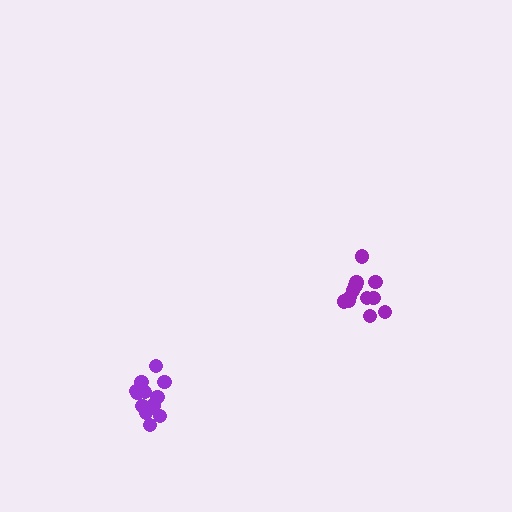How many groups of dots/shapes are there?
There are 2 groups.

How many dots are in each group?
Group 1: 13 dots, Group 2: 12 dots (25 total).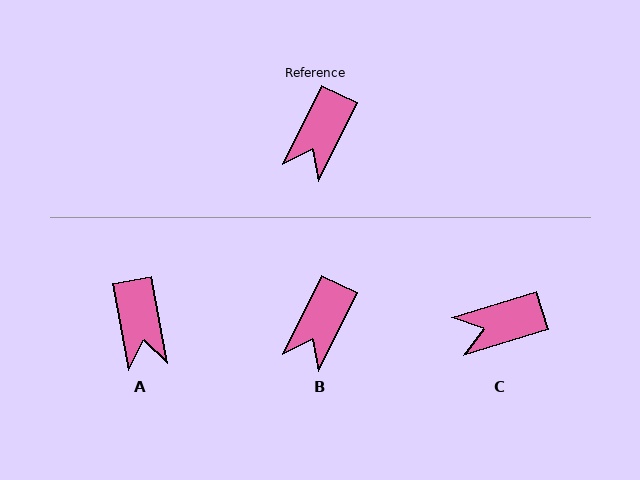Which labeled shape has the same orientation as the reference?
B.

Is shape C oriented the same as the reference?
No, it is off by about 46 degrees.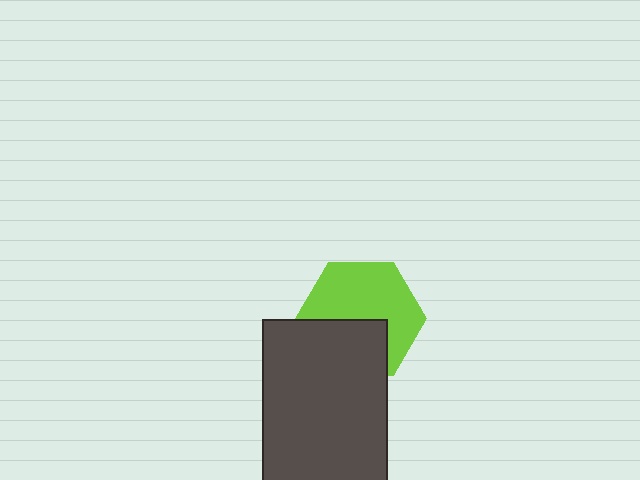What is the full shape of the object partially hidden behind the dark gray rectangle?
The partially hidden object is a lime hexagon.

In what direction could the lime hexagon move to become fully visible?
The lime hexagon could move up. That would shift it out from behind the dark gray rectangle entirely.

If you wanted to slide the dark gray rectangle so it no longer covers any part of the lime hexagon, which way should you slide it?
Slide it down — that is the most direct way to separate the two shapes.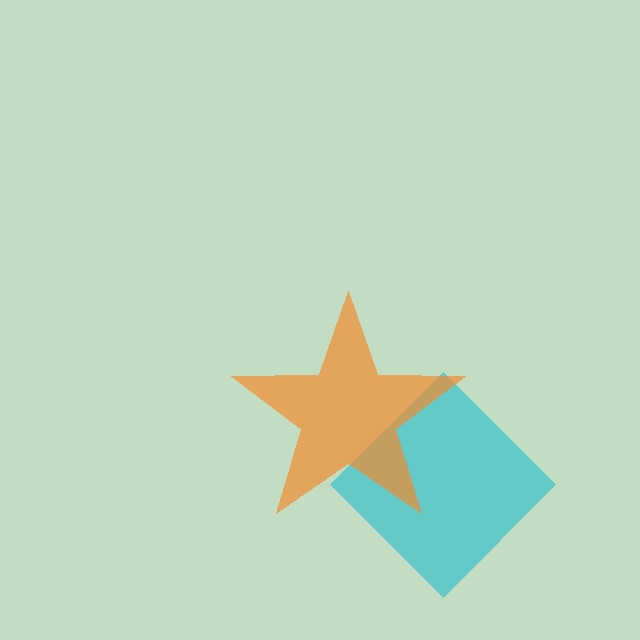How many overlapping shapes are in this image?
There are 2 overlapping shapes in the image.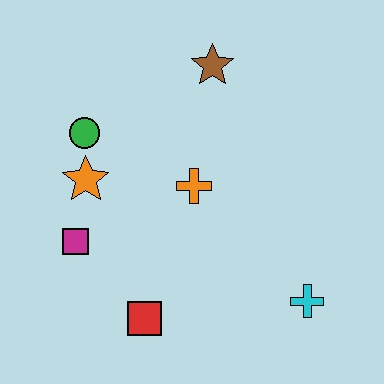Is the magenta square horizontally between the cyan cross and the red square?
No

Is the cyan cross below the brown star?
Yes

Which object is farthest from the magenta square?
The cyan cross is farthest from the magenta square.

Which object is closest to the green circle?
The orange star is closest to the green circle.